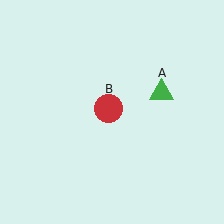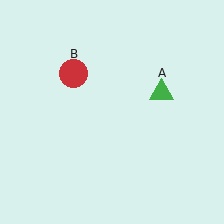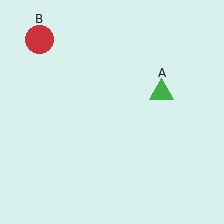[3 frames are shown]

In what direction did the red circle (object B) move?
The red circle (object B) moved up and to the left.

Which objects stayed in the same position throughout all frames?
Green triangle (object A) remained stationary.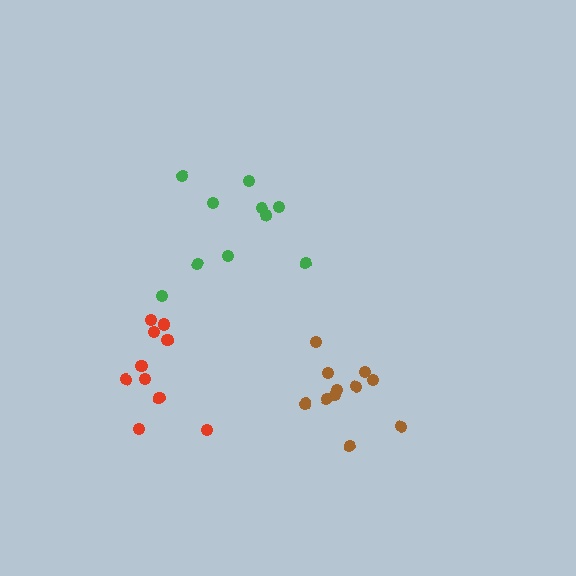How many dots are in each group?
Group 1: 11 dots, Group 2: 10 dots, Group 3: 10 dots (31 total).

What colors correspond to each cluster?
The clusters are colored: brown, red, green.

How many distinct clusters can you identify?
There are 3 distinct clusters.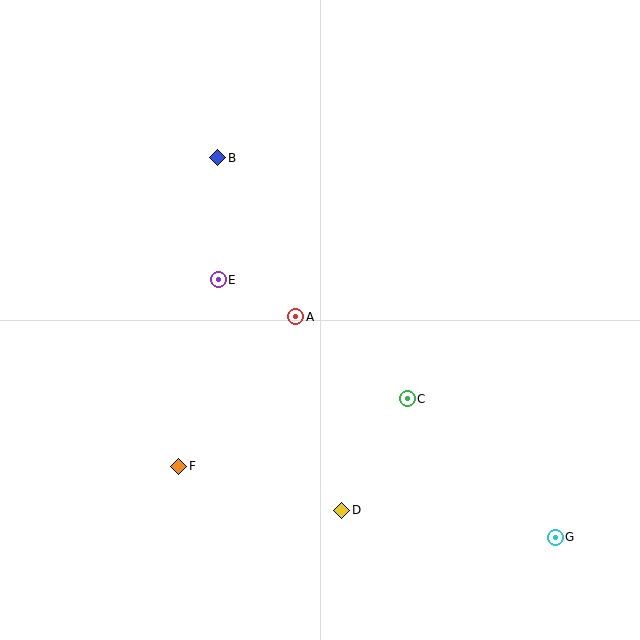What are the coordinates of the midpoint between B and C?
The midpoint between B and C is at (312, 278).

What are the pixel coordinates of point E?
Point E is at (218, 280).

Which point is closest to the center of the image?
Point A at (296, 317) is closest to the center.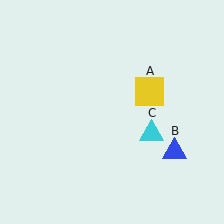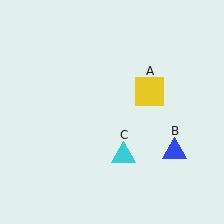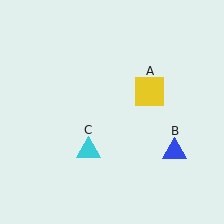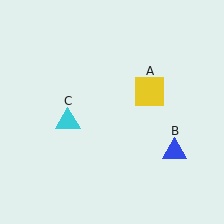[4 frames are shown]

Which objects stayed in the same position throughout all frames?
Yellow square (object A) and blue triangle (object B) remained stationary.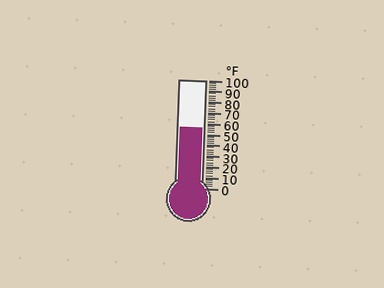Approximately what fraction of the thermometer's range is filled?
The thermometer is filled to approximately 55% of its range.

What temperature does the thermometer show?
The thermometer shows approximately 56°F.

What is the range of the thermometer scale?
The thermometer scale ranges from 0°F to 100°F.